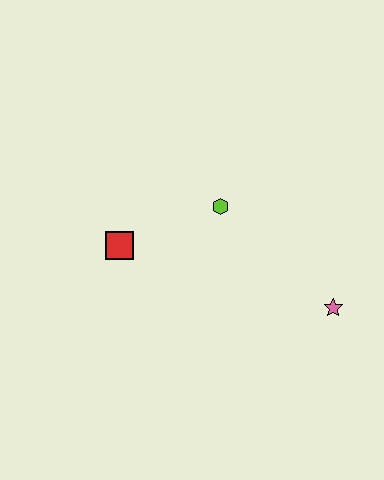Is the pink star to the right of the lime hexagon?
Yes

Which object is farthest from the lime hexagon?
The pink star is farthest from the lime hexagon.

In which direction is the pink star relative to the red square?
The pink star is to the right of the red square.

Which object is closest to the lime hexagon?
The red square is closest to the lime hexagon.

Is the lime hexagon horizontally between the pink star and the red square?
Yes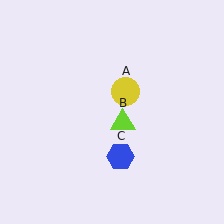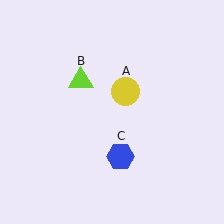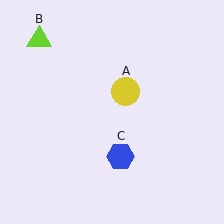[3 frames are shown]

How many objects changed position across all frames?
1 object changed position: lime triangle (object B).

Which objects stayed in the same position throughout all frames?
Yellow circle (object A) and blue hexagon (object C) remained stationary.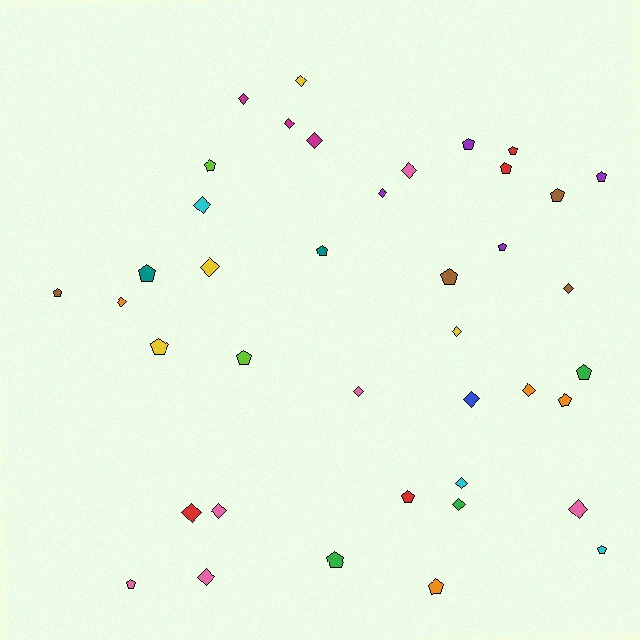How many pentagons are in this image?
There are 20 pentagons.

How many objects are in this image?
There are 40 objects.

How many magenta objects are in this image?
There are 3 magenta objects.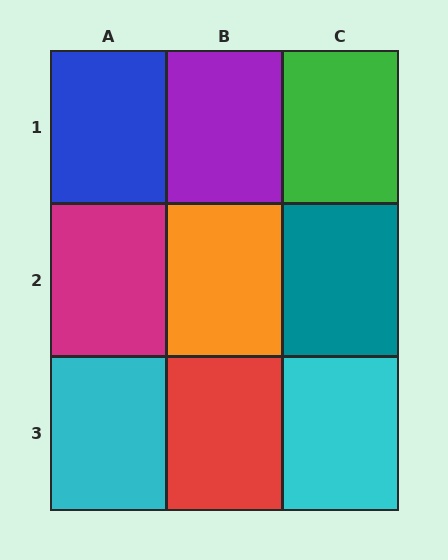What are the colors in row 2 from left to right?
Magenta, orange, teal.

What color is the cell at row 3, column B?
Red.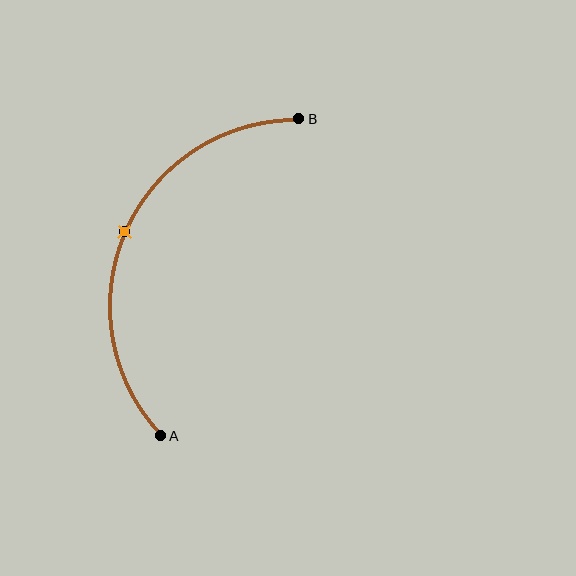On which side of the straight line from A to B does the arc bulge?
The arc bulges to the left of the straight line connecting A and B.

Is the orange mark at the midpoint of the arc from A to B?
Yes. The orange mark lies on the arc at equal arc-length from both A and B — it is the arc midpoint.